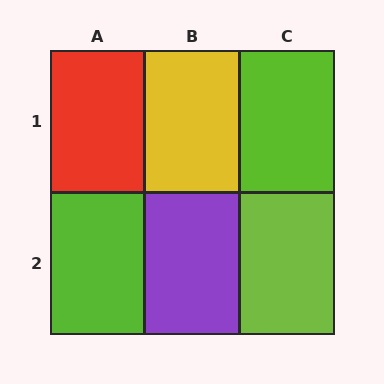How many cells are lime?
3 cells are lime.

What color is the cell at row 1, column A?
Red.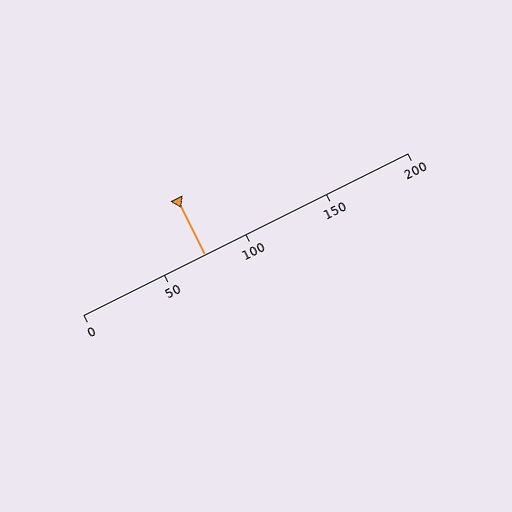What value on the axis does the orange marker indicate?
The marker indicates approximately 75.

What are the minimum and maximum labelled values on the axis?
The axis runs from 0 to 200.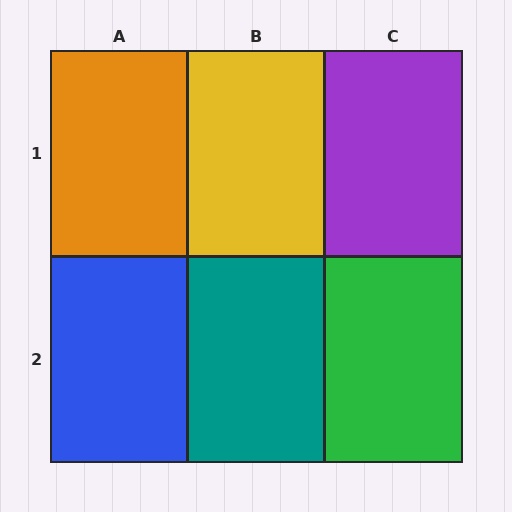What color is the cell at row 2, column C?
Green.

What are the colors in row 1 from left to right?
Orange, yellow, purple.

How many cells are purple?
1 cell is purple.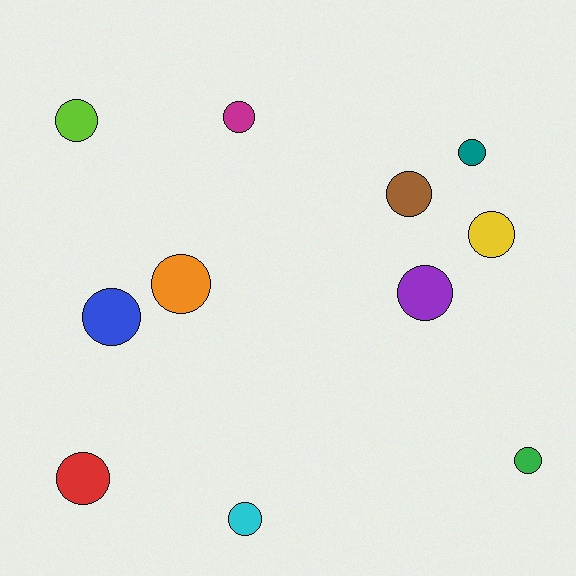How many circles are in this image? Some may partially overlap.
There are 11 circles.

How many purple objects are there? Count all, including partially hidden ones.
There is 1 purple object.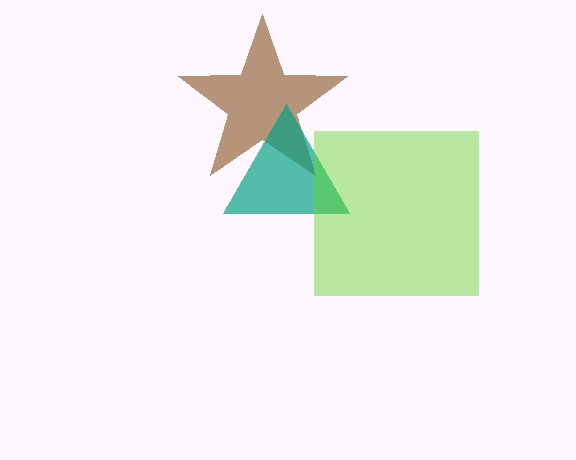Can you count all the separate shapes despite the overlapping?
Yes, there are 3 separate shapes.